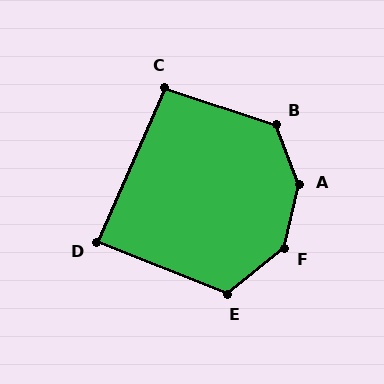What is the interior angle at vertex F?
Approximately 143 degrees (obtuse).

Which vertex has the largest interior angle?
A, at approximately 145 degrees.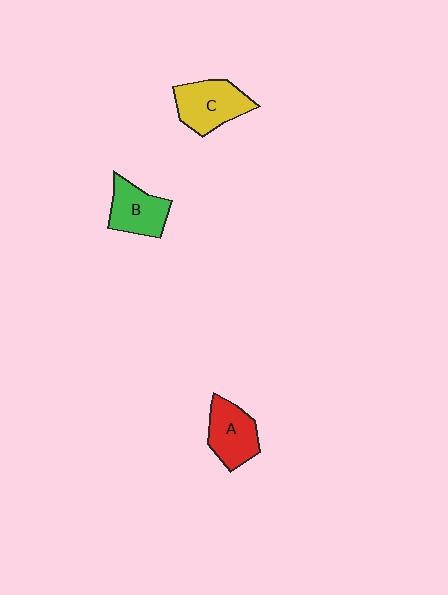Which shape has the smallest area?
Shape B (green).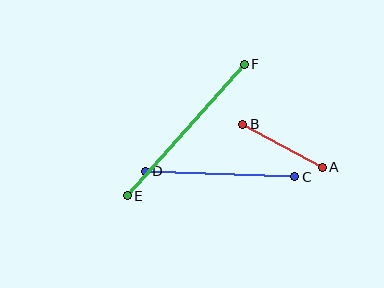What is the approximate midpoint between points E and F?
The midpoint is at approximately (186, 130) pixels.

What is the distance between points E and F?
The distance is approximately 176 pixels.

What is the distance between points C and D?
The distance is approximately 149 pixels.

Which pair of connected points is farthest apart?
Points E and F are farthest apart.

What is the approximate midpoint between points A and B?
The midpoint is at approximately (283, 146) pixels.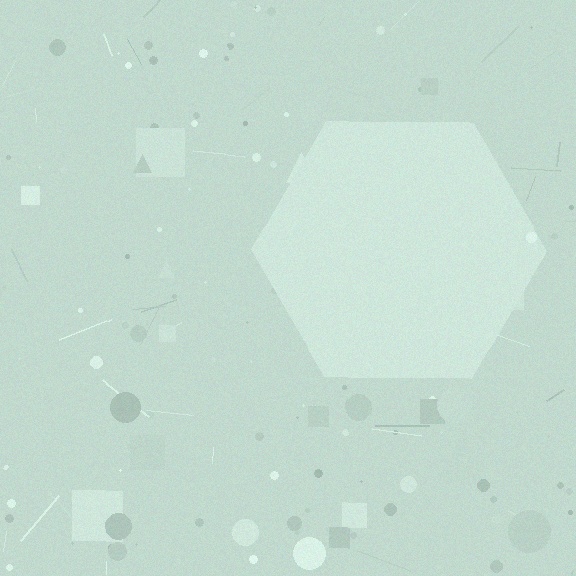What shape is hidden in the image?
A hexagon is hidden in the image.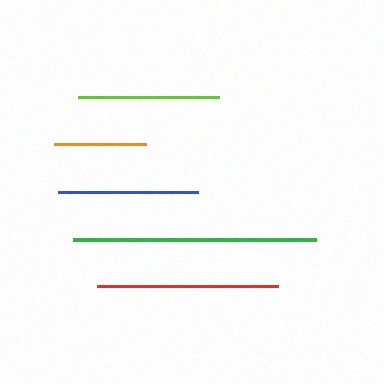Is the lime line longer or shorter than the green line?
The green line is longer than the lime line.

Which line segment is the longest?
The green line is the longest at approximately 243 pixels.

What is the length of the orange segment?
The orange segment is approximately 92 pixels long.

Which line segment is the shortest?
The orange line is the shortest at approximately 92 pixels.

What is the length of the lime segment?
The lime segment is approximately 141 pixels long.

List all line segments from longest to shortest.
From longest to shortest: green, red, lime, blue, orange.